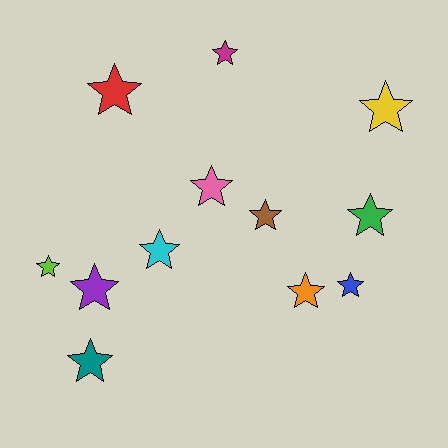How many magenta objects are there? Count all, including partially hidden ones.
There is 1 magenta object.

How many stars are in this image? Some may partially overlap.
There are 12 stars.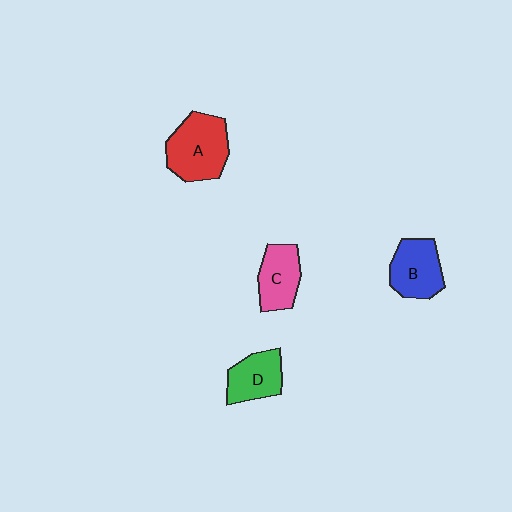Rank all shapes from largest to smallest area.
From largest to smallest: A (red), B (blue), C (pink), D (green).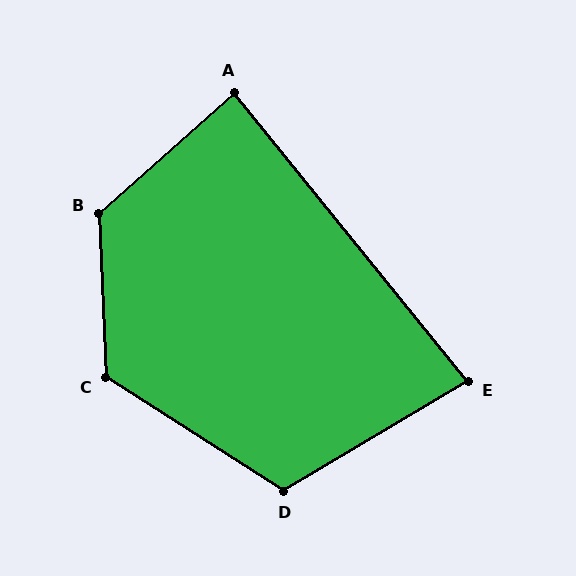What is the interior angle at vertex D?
Approximately 117 degrees (obtuse).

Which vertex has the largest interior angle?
B, at approximately 130 degrees.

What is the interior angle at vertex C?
Approximately 125 degrees (obtuse).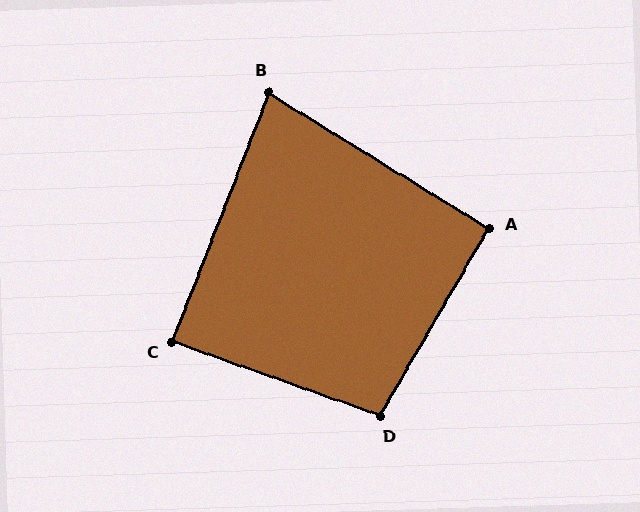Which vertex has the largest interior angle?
D, at approximately 100 degrees.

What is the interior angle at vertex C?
Approximately 88 degrees (approximately right).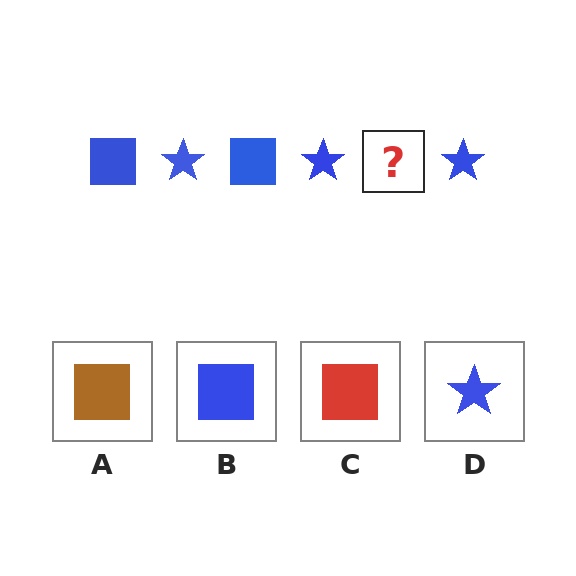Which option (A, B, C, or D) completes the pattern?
B.